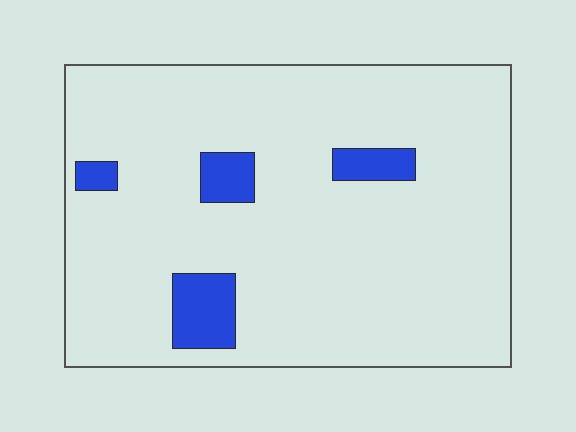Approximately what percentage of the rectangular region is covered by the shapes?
Approximately 10%.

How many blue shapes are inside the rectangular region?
4.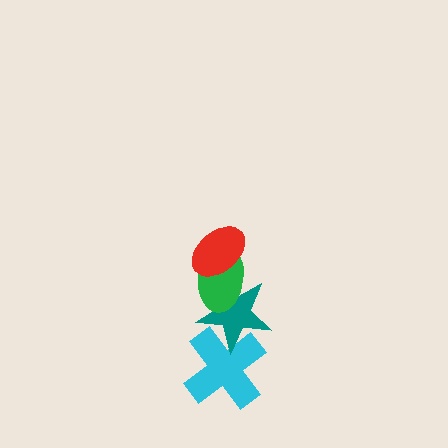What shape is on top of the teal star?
The green ellipse is on top of the teal star.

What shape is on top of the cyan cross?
The teal star is on top of the cyan cross.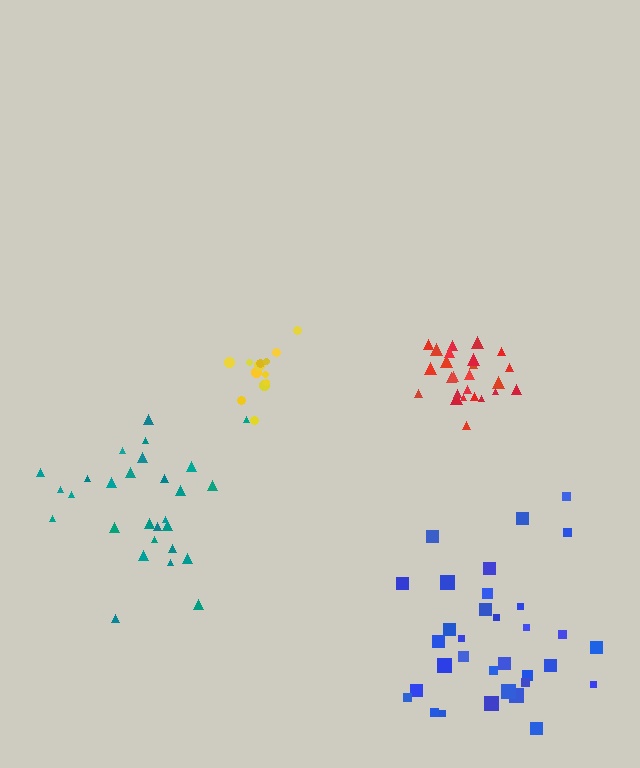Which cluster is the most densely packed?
Red.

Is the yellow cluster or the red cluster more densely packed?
Red.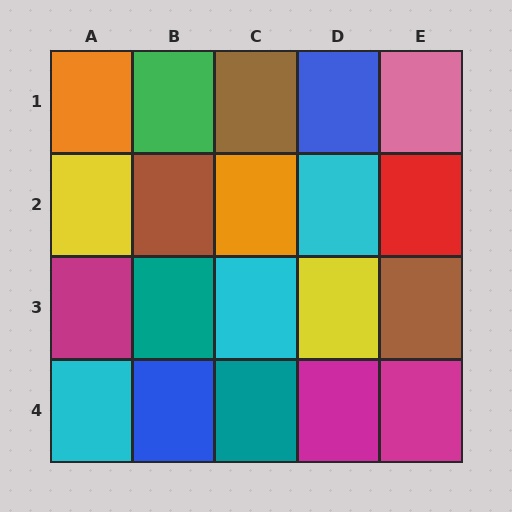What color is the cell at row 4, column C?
Teal.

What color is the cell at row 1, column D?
Blue.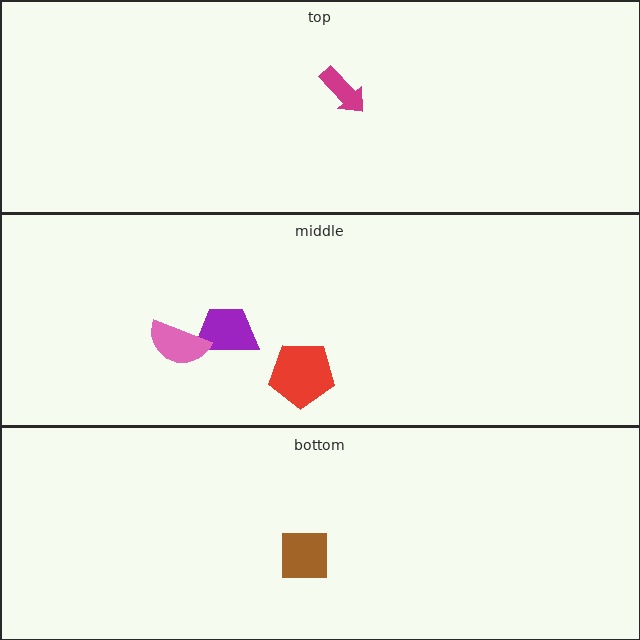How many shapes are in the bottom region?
1.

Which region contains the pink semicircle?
The middle region.